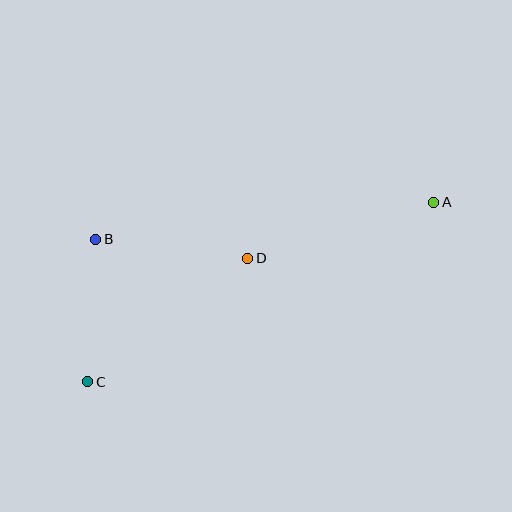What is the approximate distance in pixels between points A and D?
The distance between A and D is approximately 194 pixels.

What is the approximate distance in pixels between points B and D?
The distance between B and D is approximately 153 pixels.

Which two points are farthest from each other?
Points A and C are farthest from each other.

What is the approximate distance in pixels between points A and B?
The distance between A and B is approximately 340 pixels.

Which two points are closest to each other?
Points B and C are closest to each other.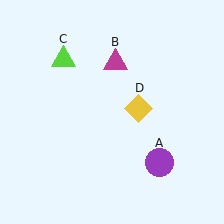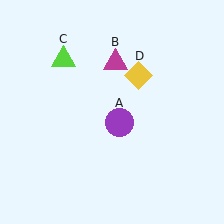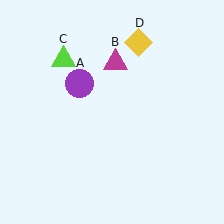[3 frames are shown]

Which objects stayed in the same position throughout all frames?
Magenta triangle (object B) and lime triangle (object C) remained stationary.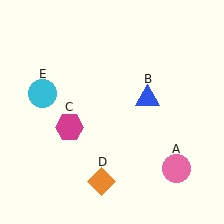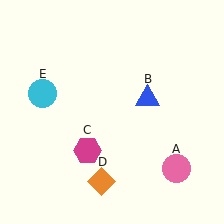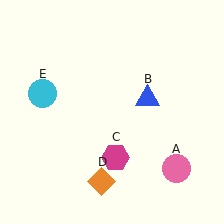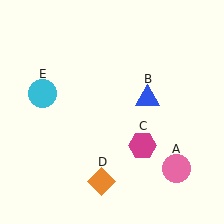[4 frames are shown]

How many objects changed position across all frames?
1 object changed position: magenta hexagon (object C).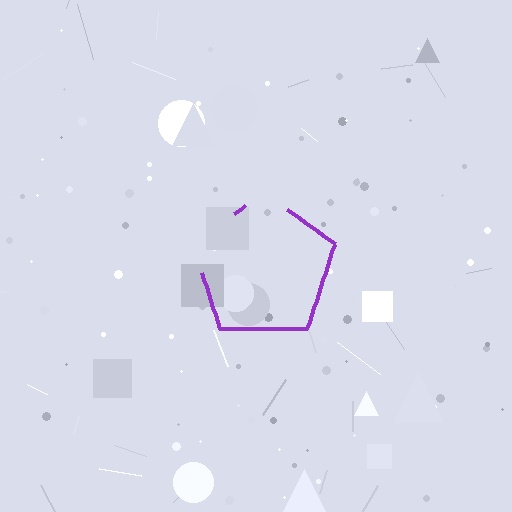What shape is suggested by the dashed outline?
The dashed outline suggests a pentagon.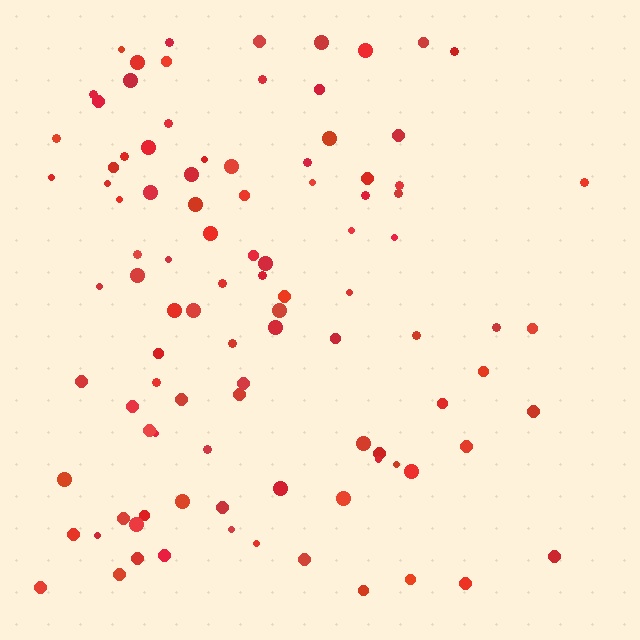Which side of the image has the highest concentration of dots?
The left.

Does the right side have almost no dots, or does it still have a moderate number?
Still a moderate number, just noticeably fewer than the left.